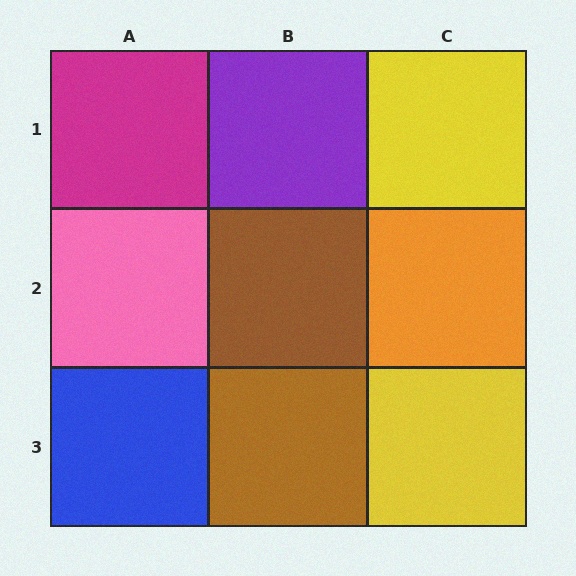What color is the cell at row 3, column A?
Blue.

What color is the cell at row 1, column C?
Yellow.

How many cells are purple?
1 cell is purple.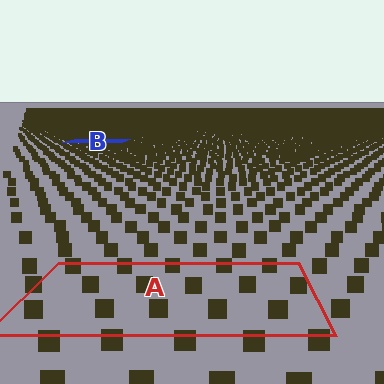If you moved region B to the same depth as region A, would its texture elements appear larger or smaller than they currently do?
They would appear larger. At a closer depth, the same texture elements are projected at a bigger on-screen size.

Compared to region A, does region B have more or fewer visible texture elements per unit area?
Region B has more texture elements per unit area — they are packed more densely because it is farther away.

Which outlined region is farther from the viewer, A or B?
Region B is farther from the viewer — the texture elements inside it appear smaller and more densely packed.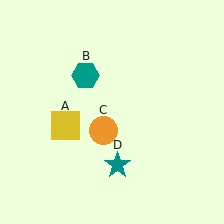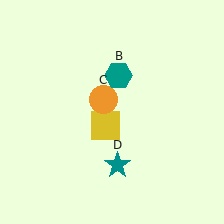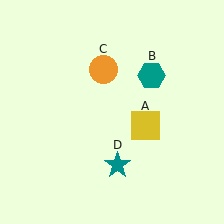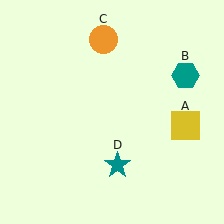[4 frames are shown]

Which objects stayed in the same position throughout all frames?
Teal star (object D) remained stationary.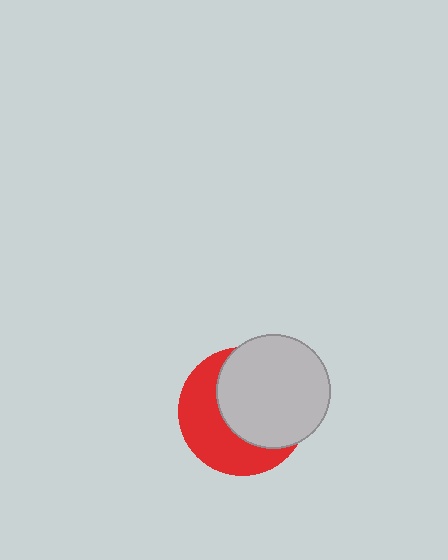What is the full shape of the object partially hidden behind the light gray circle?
The partially hidden object is a red circle.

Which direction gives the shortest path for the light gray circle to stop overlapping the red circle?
Moving toward the upper-right gives the shortest separation.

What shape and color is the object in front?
The object in front is a light gray circle.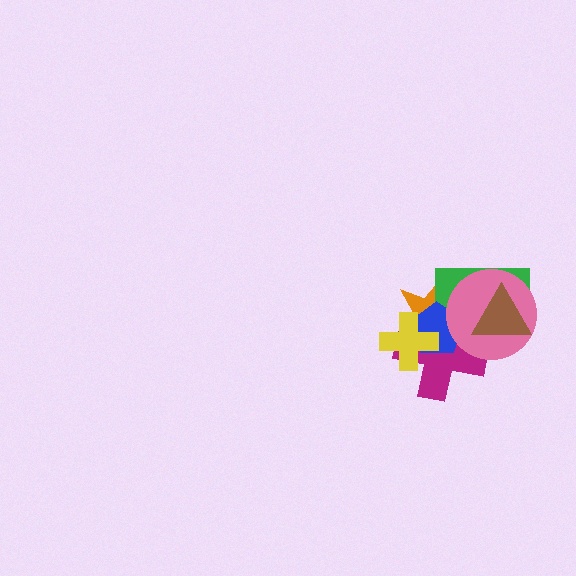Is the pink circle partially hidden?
Yes, it is partially covered by another shape.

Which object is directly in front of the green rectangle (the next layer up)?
The blue pentagon is directly in front of the green rectangle.